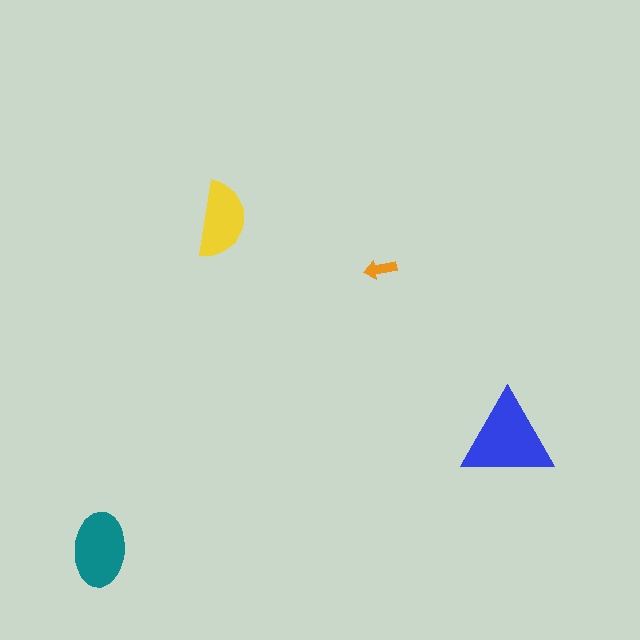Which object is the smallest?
The orange arrow.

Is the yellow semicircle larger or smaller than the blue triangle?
Smaller.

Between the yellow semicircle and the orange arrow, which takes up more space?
The yellow semicircle.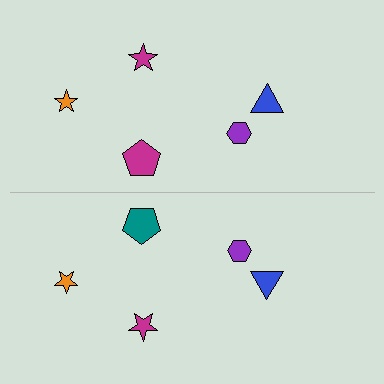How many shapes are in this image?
There are 10 shapes in this image.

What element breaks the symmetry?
The teal pentagon on the bottom side breaks the symmetry — its mirror counterpart is magenta.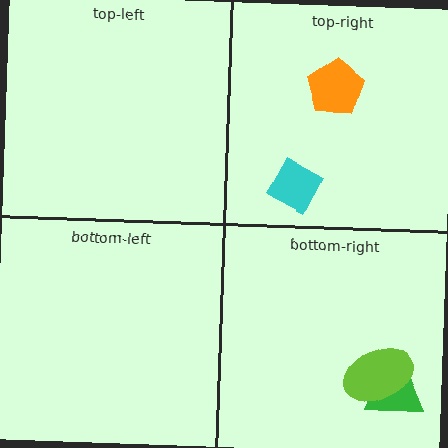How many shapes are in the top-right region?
2.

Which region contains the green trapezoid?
The bottom-right region.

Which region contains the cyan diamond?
The top-right region.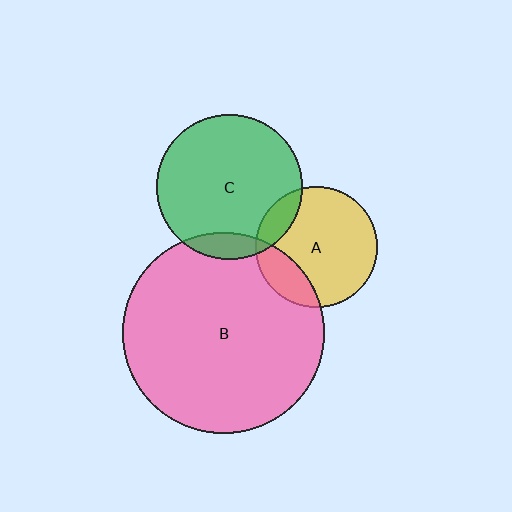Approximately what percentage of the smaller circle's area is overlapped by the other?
Approximately 20%.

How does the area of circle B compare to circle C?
Approximately 1.9 times.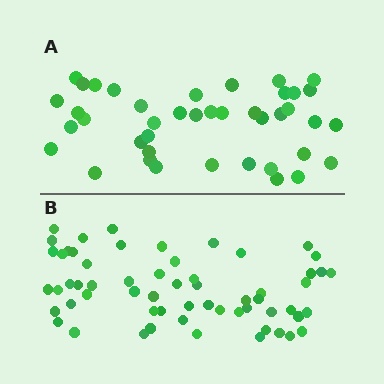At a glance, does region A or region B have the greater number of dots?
Region B (the bottom region) has more dots.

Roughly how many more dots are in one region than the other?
Region B has approximately 20 more dots than region A.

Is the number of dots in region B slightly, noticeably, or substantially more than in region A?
Region B has substantially more. The ratio is roughly 1.5 to 1.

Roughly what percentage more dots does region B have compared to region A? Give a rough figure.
About 45% more.